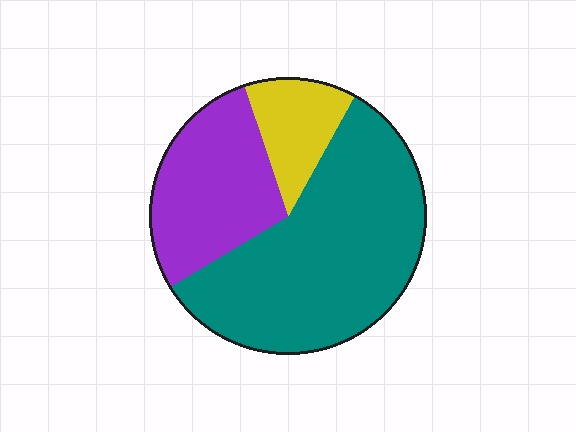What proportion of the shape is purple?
Purple takes up about one quarter (1/4) of the shape.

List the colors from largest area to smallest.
From largest to smallest: teal, purple, yellow.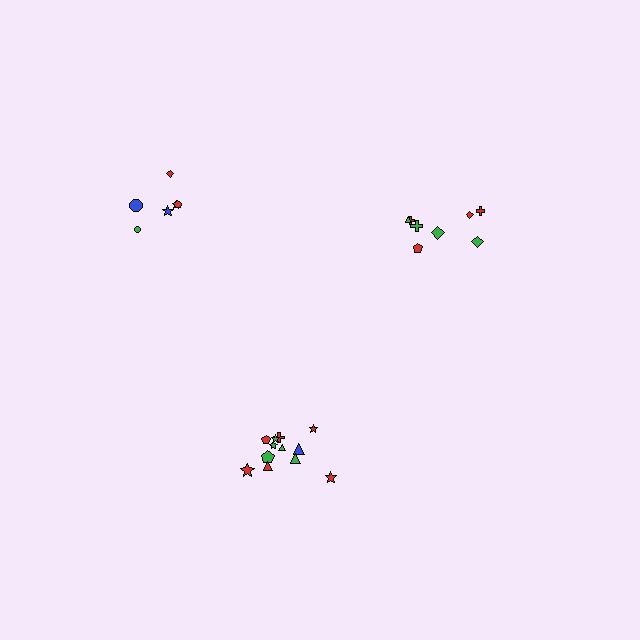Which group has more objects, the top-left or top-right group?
The top-right group.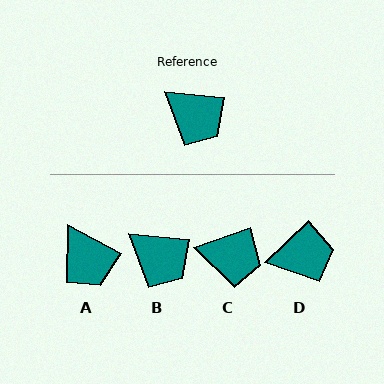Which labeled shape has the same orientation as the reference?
B.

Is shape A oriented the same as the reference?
No, it is off by about 22 degrees.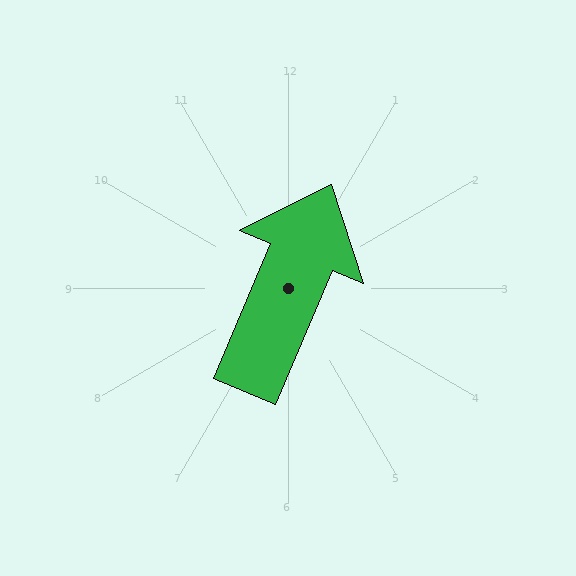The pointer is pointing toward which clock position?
Roughly 1 o'clock.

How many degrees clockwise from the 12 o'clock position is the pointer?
Approximately 23 degrees.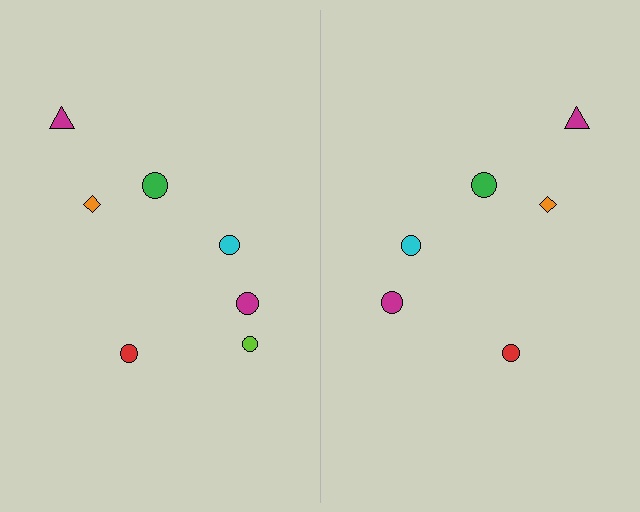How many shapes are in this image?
There are 13 shapes in this image.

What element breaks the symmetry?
A lime circle is missing from the right side.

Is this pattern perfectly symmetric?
No, the pattern is not perfectly symmetric. A lime circle is missing from the right side.